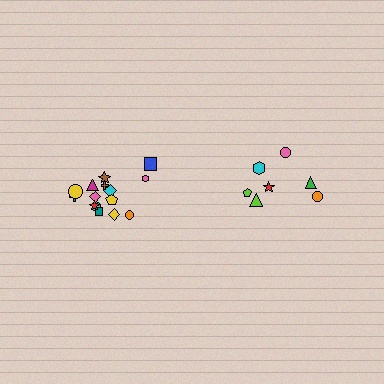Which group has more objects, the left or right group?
The left group.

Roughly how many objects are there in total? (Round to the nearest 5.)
Roughly 20 objects in total.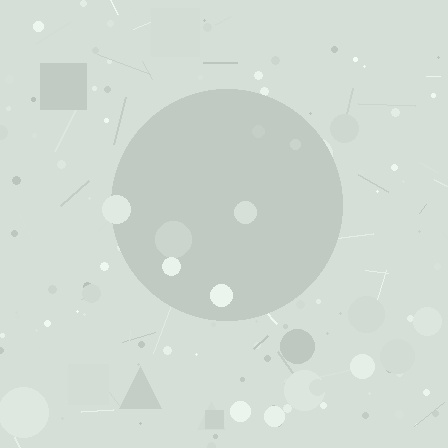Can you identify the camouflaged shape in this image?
The camouflaged shape is a circle.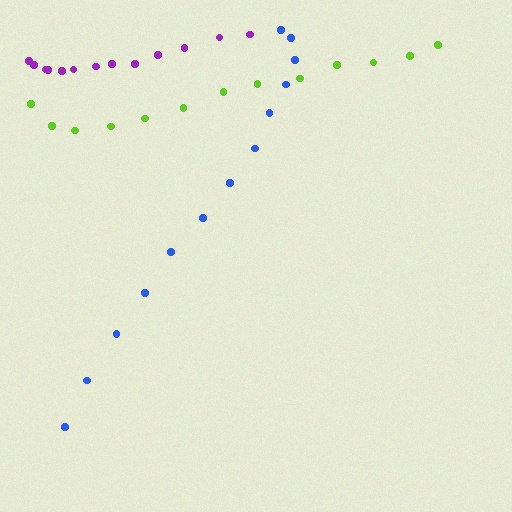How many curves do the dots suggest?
There are 3 distinct paths.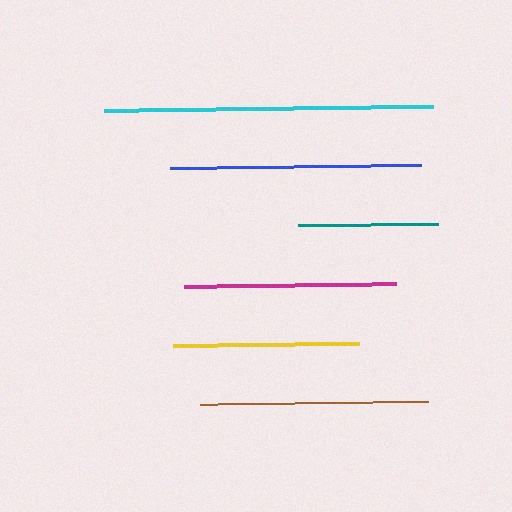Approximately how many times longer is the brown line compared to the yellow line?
The brown line is approximately 1.2 times the length of the yellow line.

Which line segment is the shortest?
The teal line is the shortest at approximately 140 pixels.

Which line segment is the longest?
The cyan line is the longest at approximately 329 pixels.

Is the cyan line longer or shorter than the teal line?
The cyan line is longer than the teal line.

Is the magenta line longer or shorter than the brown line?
The brown line is longer than the magenta line.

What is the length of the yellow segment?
The yellow segment is approximately 186 pixels long.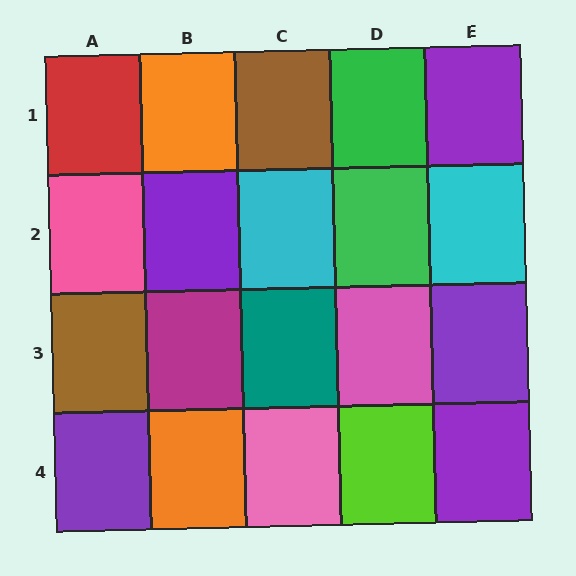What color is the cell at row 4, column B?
Orange.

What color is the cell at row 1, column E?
Purple.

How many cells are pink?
3 cells are pink.